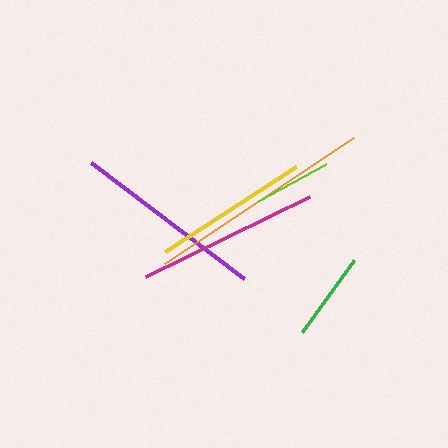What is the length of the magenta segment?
The magenta segment is approximately 182 pixels long.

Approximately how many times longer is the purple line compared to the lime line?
The purple line is approximately 2.5 times the length of the lime line.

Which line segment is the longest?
The orange line is the longest at approximately 228 pixels.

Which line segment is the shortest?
The lime line is the shortest at approximately 77 pixels.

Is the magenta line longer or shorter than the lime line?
The magenta line is longer than the lime line.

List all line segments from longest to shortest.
From longest to shortest: orange, purple, magenta, yellow, green, lime.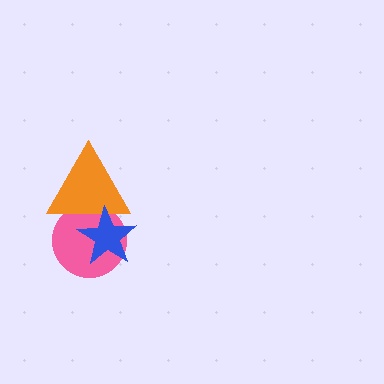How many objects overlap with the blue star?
2 objects overlap with the blue star.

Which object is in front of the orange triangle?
The blue star is in front of the orange triangle.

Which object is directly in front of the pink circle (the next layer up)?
The orange triangle is directly in front of the pink circle.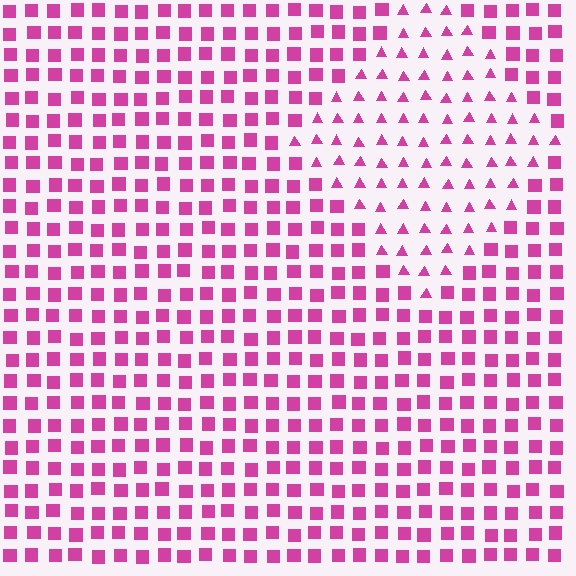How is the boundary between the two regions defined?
The boundary is defined by a change in element shape: triangles inside vs. squares outside. All elements share the same color and spacing.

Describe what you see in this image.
The image is filled with small magenta elements arranged in a uniform grid. A diamond-shaped region contains triangles, while the surrounding area contains squares. The boundary is defined purely by the change in element shape.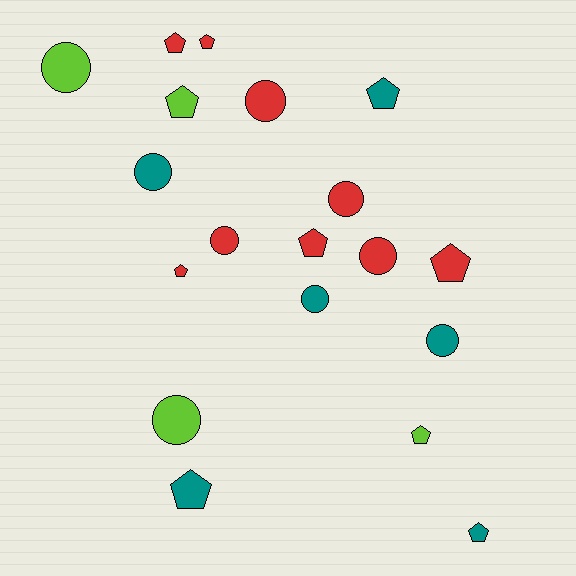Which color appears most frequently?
Red, with 9 objects.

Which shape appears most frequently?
Pentagon, with 10 objects.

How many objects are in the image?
There are 19 objects.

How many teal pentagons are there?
There are 3 teal pentagons.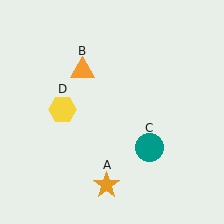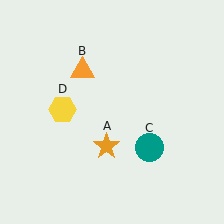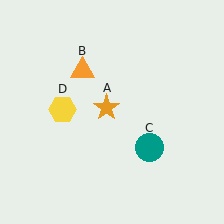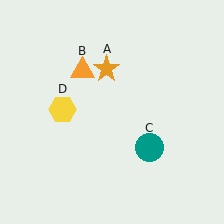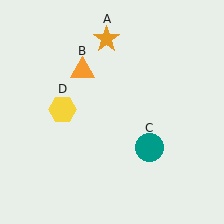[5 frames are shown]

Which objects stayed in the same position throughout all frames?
Orange triangle (object B) and teal circle (object C) and yellow hexagon (object D) remained stationary.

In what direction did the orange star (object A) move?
The orange star (object A) moved up.